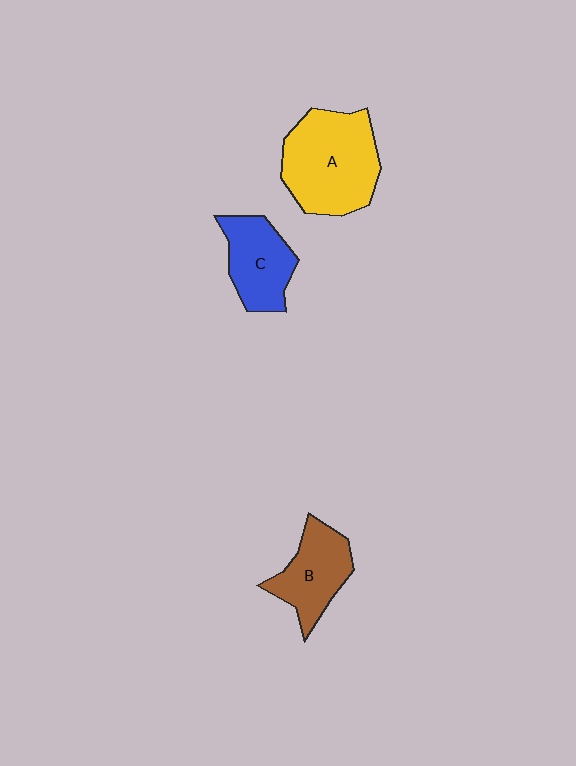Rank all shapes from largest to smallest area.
From largest to smallest: A (yellow), B (brown), C (blue).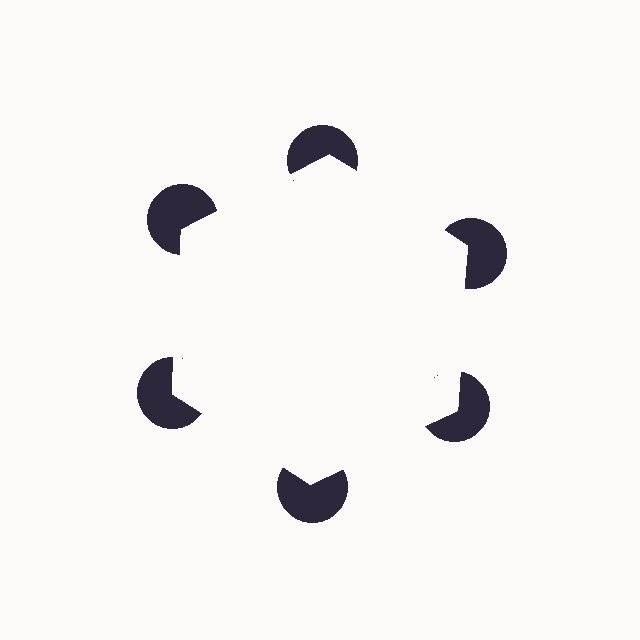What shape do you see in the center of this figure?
An illusory hexagon — its edges are inferred from the aligned wedge cuts in the pac-man discs, not physically drawn.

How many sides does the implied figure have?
6 sides.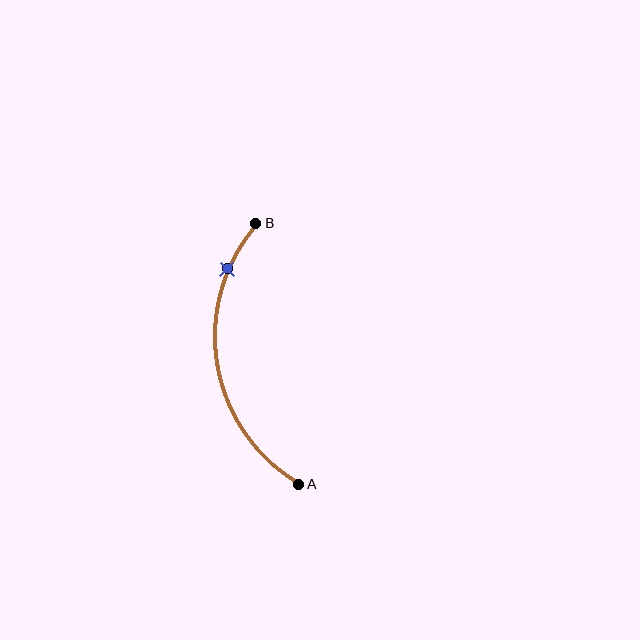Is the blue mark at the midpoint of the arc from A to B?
No. The blue mark lies on the arc but is closer to endpoint B. The arc midpoint would be at the point on the curve equidistant along the arc from both A and B.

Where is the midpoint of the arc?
The arc midpoint is the point on the curve farthest from the straight line joining A and B. It sits to the left of that line.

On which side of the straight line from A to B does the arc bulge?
The arc bulges to the left of the straight line connecting A and B.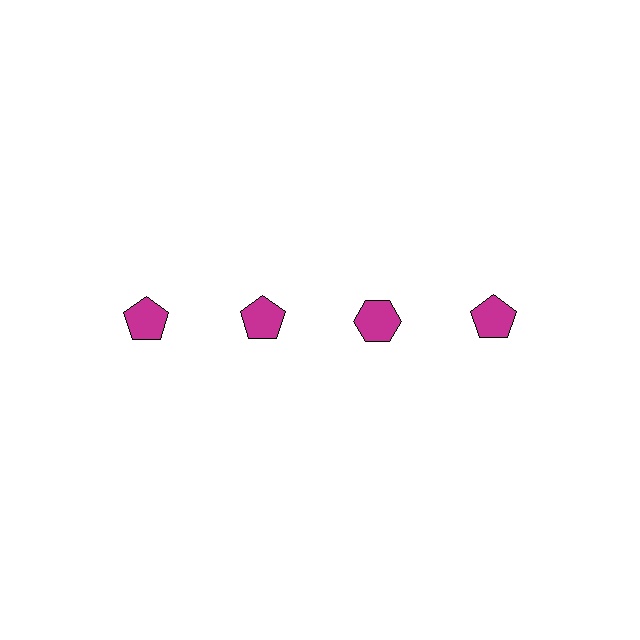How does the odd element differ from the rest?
It has a different shape: hexagon instead of pentagon.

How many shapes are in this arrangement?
There are 4 shapes arranged in a grid pattern.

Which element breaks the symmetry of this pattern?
The magenta hexagon in the top row, center column breaks the symmetry. All other shapes are magenta pentagons.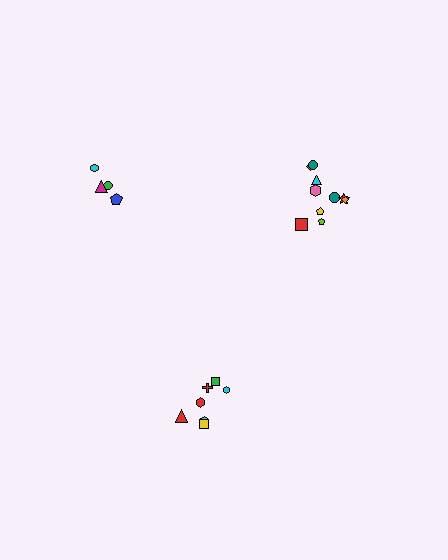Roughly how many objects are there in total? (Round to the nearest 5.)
Roughly 20 objects in total.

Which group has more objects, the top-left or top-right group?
The top-right group.